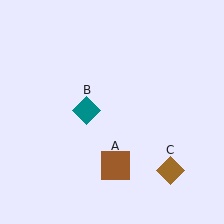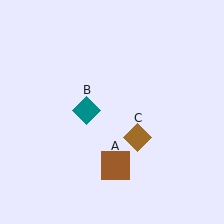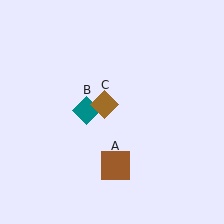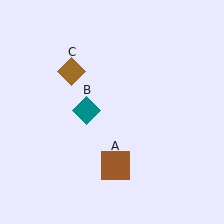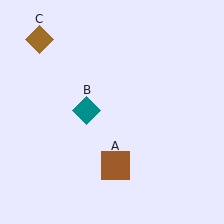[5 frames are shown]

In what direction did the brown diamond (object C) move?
The brown diamond (object C) moved up and to the left.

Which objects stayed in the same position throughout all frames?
Brown square (object A) and teal diamond (object B) remained stationary.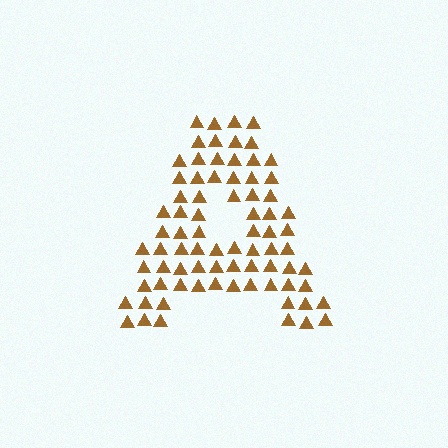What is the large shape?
The large shape is the letter A.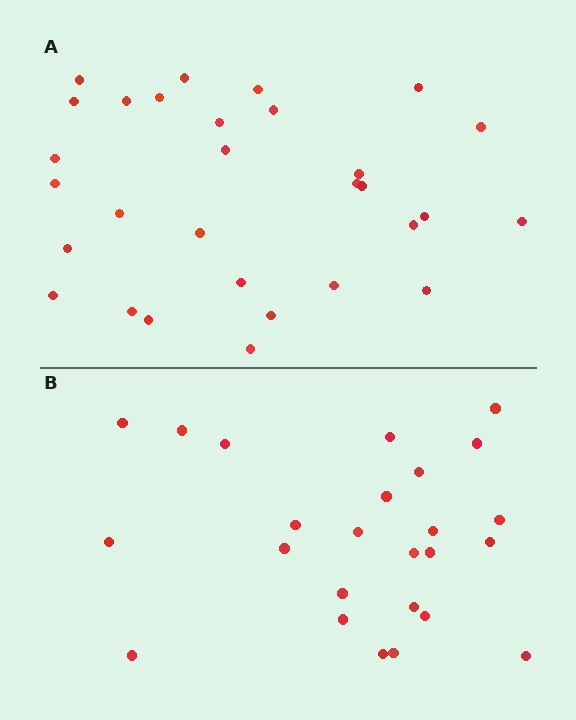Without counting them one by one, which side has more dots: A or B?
Region A (the top region) has more dots.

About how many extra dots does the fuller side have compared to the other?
Region A has about 5 more dots than region B.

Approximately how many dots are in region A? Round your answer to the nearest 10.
About 30 dots.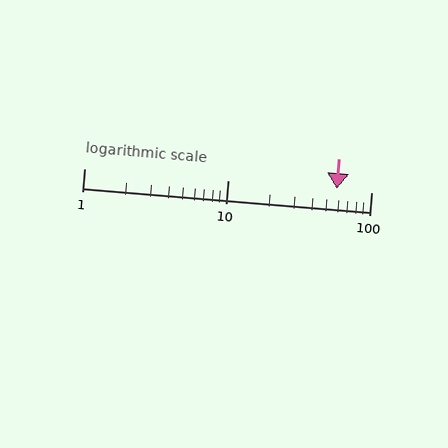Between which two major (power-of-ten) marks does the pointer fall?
The pointer is between 10 and 100.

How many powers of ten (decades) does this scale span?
The scale spans 2 decades, from 1 to 100.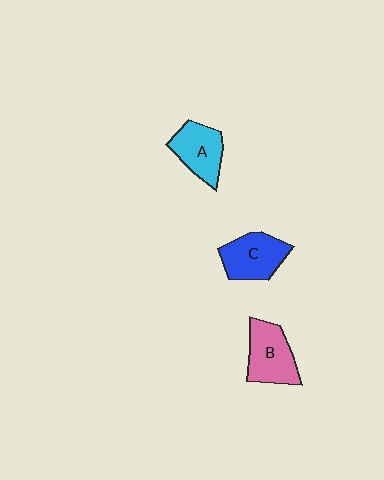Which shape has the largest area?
Shape B (pink).